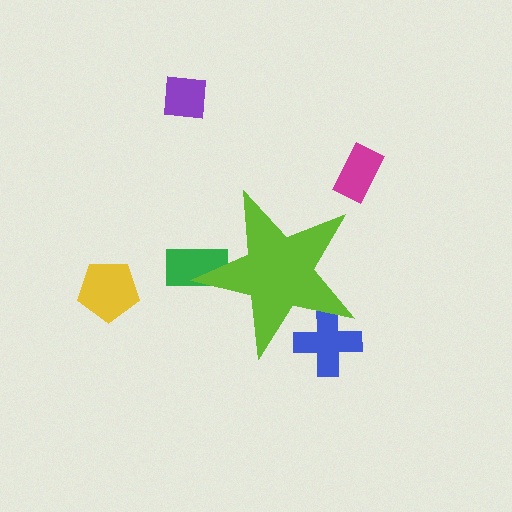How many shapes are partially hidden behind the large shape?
2 shapes are partially hidden.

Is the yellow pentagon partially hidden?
No, the yellow pentagon is fully visible.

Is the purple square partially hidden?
No, the purple square is fully visible.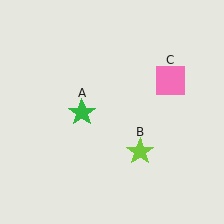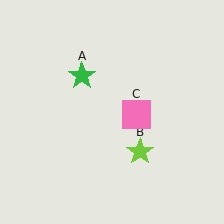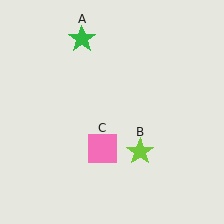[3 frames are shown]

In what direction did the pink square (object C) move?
The pink square (object C) moved down and to the left.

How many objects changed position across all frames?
2 objects changed position: green star (object A), pink square (object C).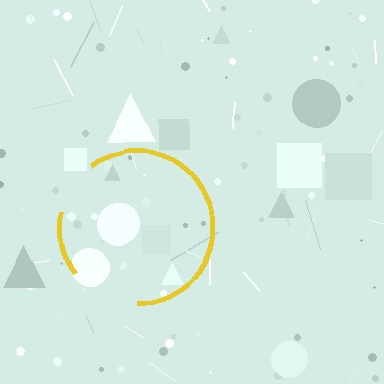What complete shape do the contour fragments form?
The contour fragments form a circle.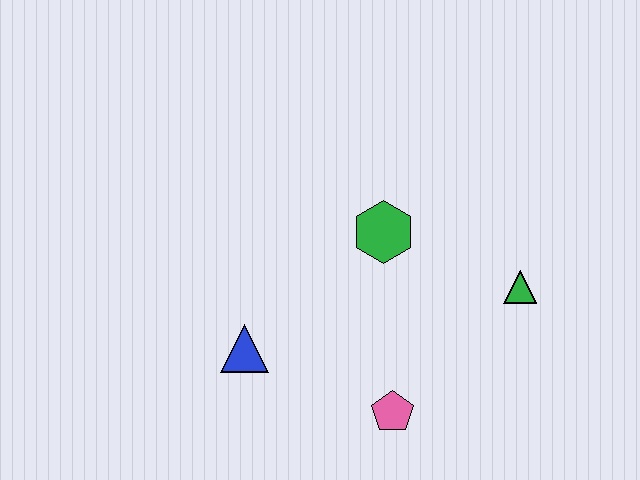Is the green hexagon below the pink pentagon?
No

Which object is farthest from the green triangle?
The blue triangle is farthest from the green triangle.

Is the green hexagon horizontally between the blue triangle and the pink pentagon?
Yes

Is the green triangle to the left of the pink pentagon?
No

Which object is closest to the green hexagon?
The green triangle is closest to the green hexagon.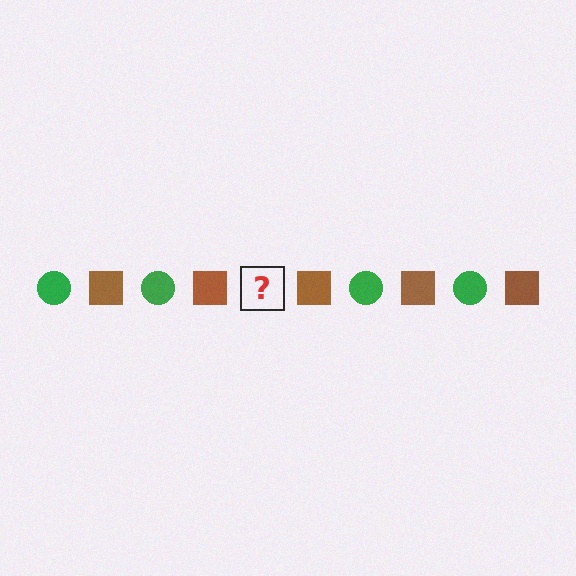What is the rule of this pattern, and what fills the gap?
The rule is that the pattern alternates between green circle and brown square. The gap should be filled with a green circle.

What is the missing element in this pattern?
The missing element is a green circle.